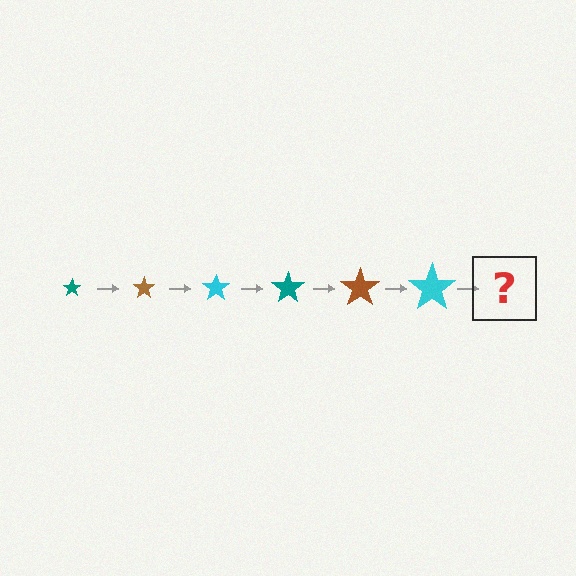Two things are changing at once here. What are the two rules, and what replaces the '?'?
The two rules are that the star grows larger each step and the color cycles through teal, brown, and cyan. The '?' should be a teal star, larger than the previous one.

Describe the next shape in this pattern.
It should be a teal star, larger than the previous one.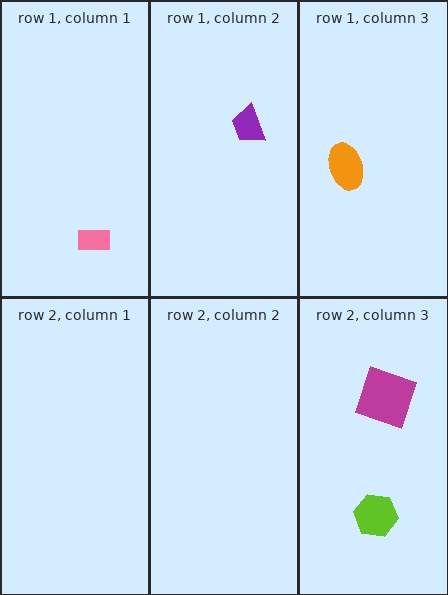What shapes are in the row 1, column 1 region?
The pink rectangle.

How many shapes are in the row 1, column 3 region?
1.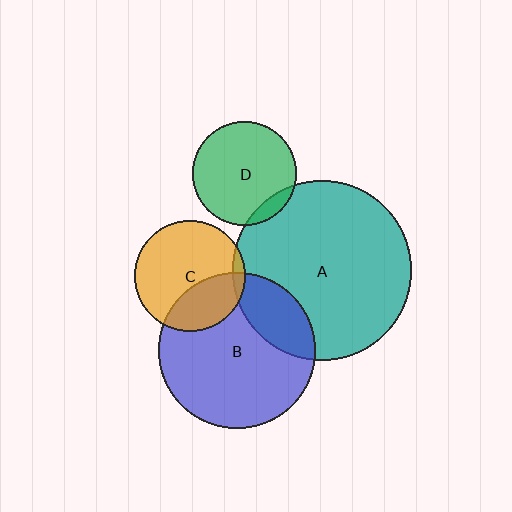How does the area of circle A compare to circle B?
Approximately 1.3 times.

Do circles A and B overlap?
Yes.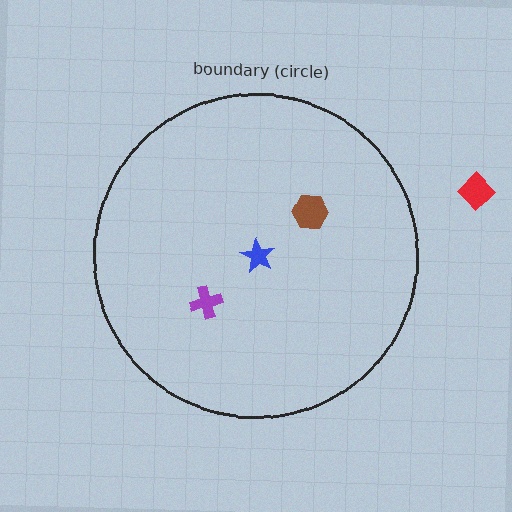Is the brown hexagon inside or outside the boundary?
Inside.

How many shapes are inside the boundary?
3 inside, 1 outside.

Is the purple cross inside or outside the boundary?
Inside.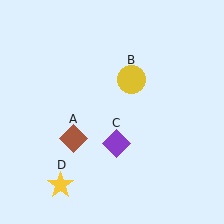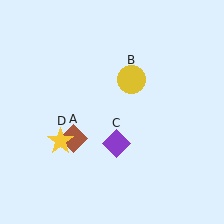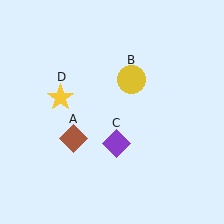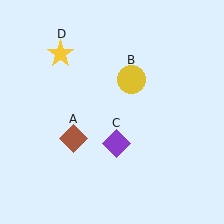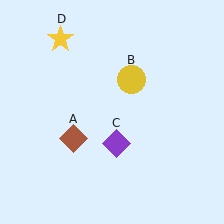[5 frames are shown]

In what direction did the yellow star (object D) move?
The yellow star (object D) moved up.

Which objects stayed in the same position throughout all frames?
Brown diamond (object A) and yellow circle (object B) and purple diamond (object C) remained stationary.